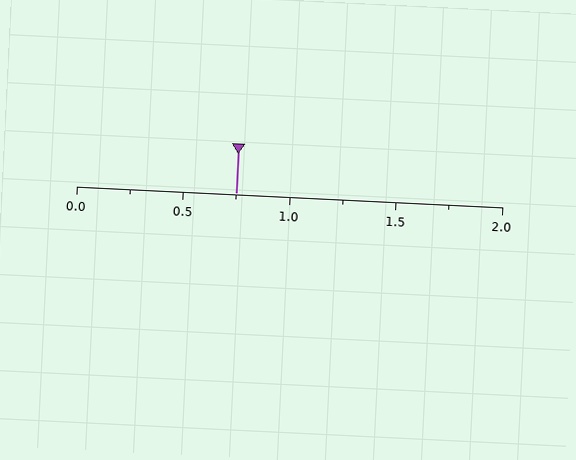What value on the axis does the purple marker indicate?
The marker indicates approximately 0.75.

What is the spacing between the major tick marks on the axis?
The major ticks are spaced 0.5 apart.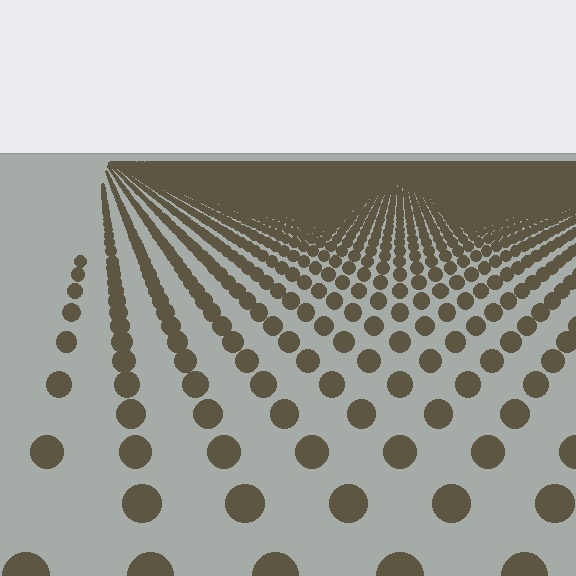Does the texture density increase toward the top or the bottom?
Density increases toward the top.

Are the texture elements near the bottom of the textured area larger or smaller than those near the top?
Larger. Near the bottom, elements are closer to the viewer and appear at a bigger on-screen size.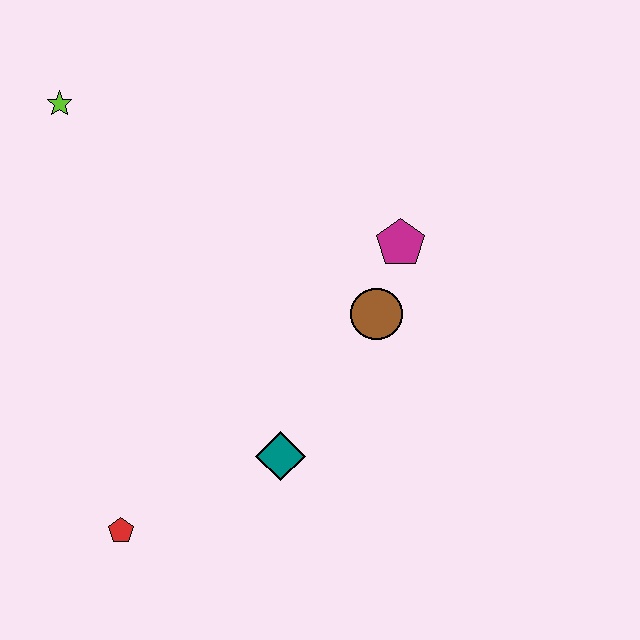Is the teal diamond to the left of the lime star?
No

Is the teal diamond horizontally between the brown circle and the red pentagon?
Yes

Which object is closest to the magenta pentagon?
The brown circle is closest to the magenta pentagon.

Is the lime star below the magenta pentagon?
No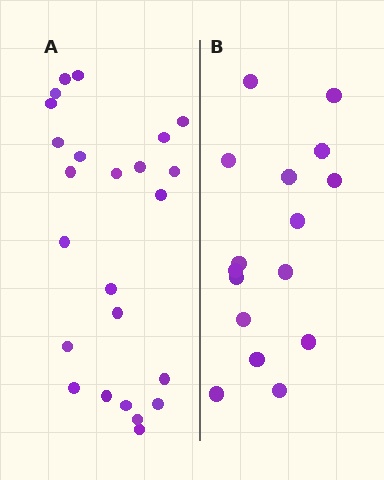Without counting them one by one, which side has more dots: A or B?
Region A (the left region) has more dots.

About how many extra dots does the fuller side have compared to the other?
Region A has roughly 8 or so more dots than region B.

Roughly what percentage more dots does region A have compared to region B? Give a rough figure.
About 50% more.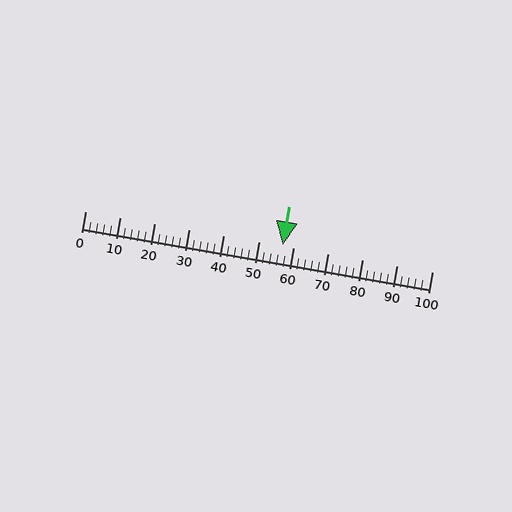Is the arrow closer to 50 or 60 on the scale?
The arrow is closer to 60.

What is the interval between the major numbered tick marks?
The major tick marks are spaced 10 units apart.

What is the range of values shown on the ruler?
The ruler shows values from 0 to 100.